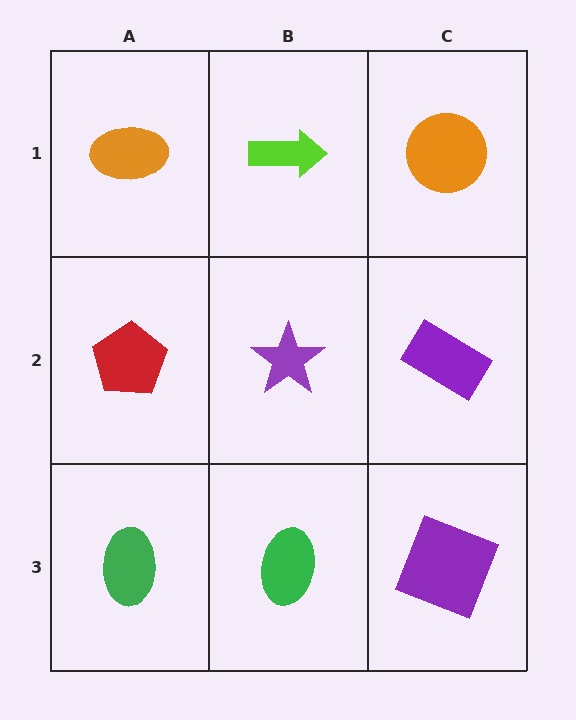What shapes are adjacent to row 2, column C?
An orange circle (row 1, column C), a purple square (row 3, column C), a purple star (row 2, column B).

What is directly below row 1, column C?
A purple rectangle.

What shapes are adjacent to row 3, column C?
A purple rectangle (row 2, column C), a green ellipse (row 3, column B).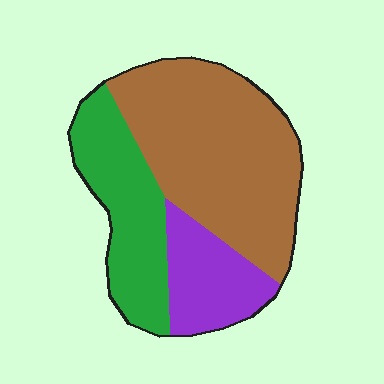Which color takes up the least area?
Purple, at roughly 20%.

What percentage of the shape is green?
Green covers 28% of the shape.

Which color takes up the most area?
Brown, at roughly 55%.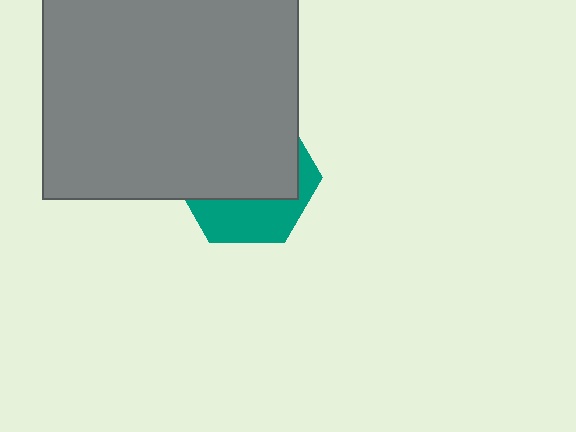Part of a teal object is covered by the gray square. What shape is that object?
It is a hexagon.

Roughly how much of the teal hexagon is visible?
A small part of it is visible (roughly 35%).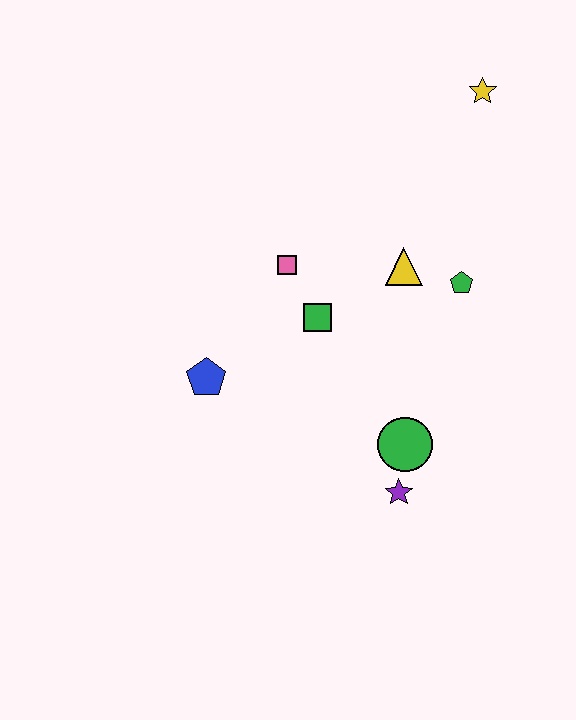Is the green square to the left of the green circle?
Yes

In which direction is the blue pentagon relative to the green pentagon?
The blue pentagon is to the left of the green pentagon.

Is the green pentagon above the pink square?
No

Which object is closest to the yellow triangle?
The green pentagon is closest to the yellow triangle.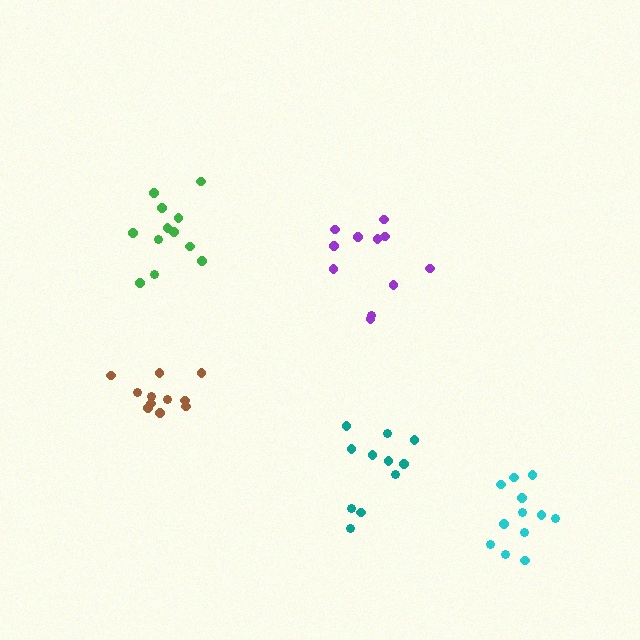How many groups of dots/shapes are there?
There are 5 groups.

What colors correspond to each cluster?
The clusters are colored: teal, green, purple, cyan, brown.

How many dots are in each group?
Group 1: 11 dots, Group 2: 12 dots, Group 3: 11 dots, Group 4: 12 dots, Group 5: 11 dots (57 total).